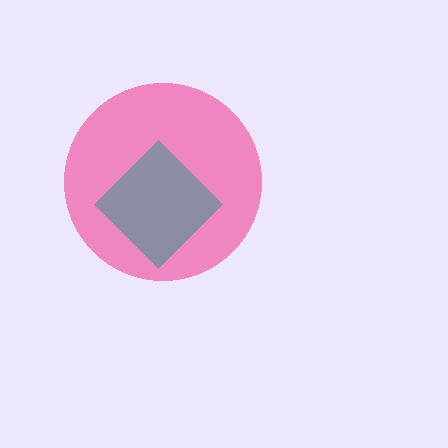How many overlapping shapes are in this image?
There are 2 overlapping shapes in the image.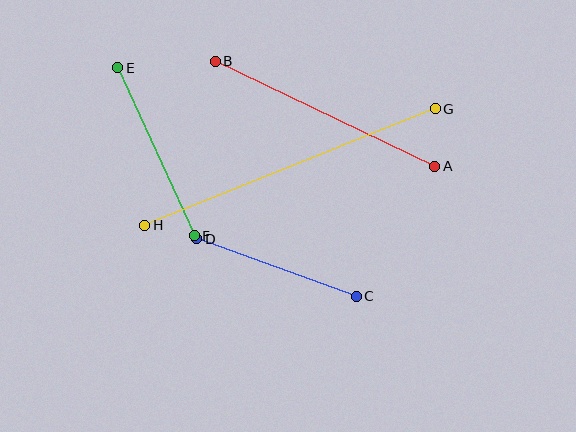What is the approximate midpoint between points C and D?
The midpoint is at approximately (276, 268) pixels.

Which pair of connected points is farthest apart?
Points G and H are farthest apart.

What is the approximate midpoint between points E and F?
The midpoint is at approximately (156, 152) pixels.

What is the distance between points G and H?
The distance is approximately 313 pixels.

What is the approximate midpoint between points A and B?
The midpoint is at approximately (325, 114) pixels.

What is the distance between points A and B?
The distance is approximately 243 pixels.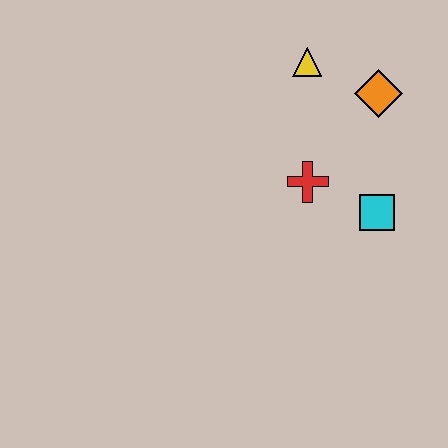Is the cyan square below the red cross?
Yes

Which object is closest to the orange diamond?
The yellow triangle is closest to the orange diamond.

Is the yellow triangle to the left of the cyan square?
Yes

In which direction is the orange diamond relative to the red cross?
The orange diamond is above the red cross.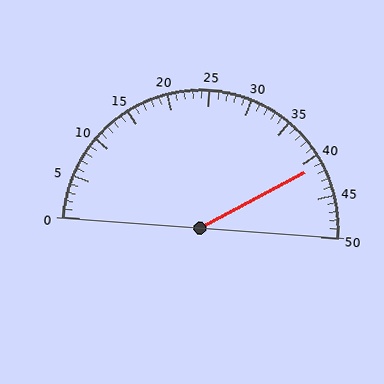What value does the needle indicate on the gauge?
The needle indicates approximately 41.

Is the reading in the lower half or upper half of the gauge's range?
The reading is in the upper half of the range (0 to 50).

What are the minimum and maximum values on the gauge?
The gauge ranges from 0 to 50.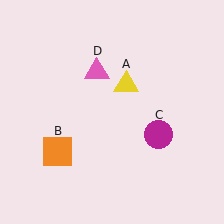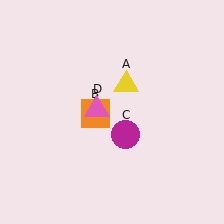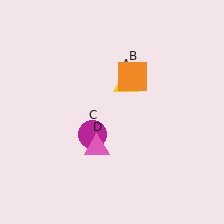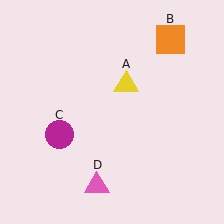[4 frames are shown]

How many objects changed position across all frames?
3 objects changed position: orange square (object B), magenta circle (object C), pink triangle (object D).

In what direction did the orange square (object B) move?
The orange square (object B) moved up and to the right.